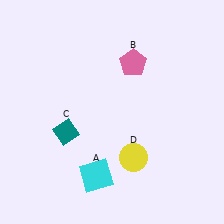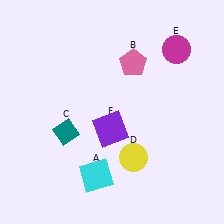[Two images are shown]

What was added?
A magenta circle (E), a purple square (F) were added in Image 2.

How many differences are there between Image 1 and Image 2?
There are 2 differences between the two images.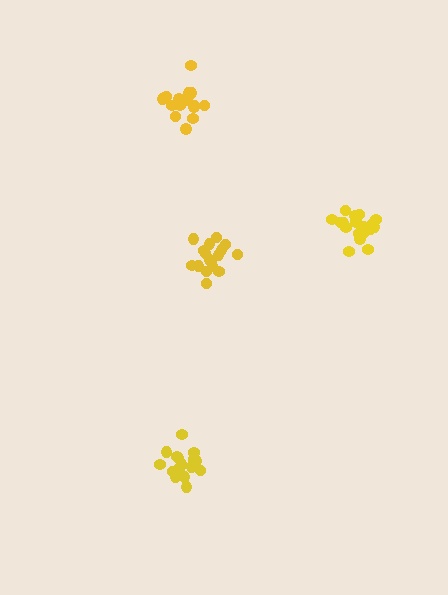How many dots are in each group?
Group 1: 17 dots, Group 2: 18 dots, Group 3: 17 dots, Group 4: 18 dots (70 total).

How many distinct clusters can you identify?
There are 4 distinct clusters.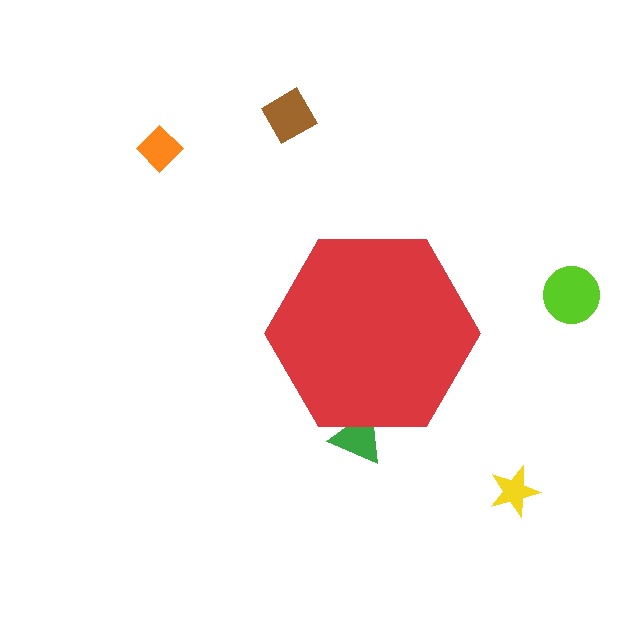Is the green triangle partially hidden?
Yes, the green triangle is partially hidden behind the red hexagon.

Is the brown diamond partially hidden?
No, the brown diamond is fully visible.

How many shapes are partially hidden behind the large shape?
1 shape is partially hidden.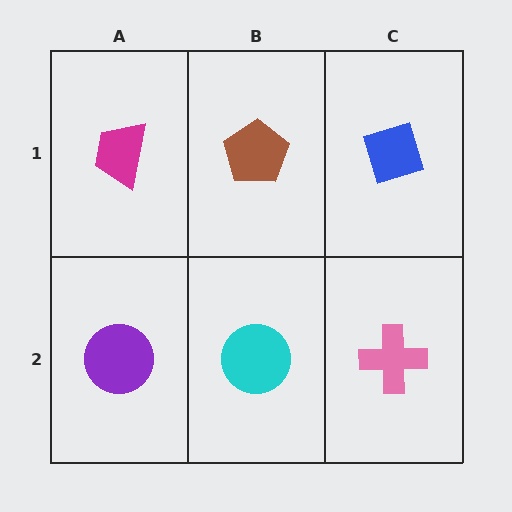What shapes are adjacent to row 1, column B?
A cyan circle (row 2, column B), a magenta trapezoid (row 1, column A), a blue diamond (row 1, column C).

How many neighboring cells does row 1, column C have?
2.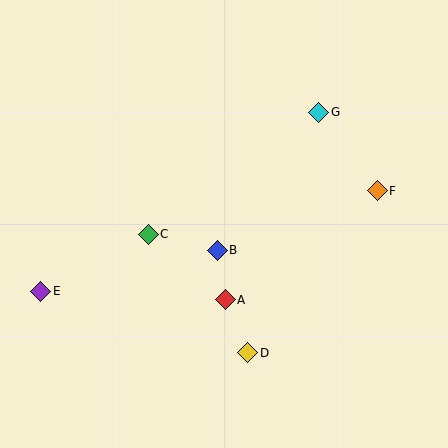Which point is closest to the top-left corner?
Point C is closest to the top-left corner.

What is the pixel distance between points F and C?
The distance between F and C is 233 pixels.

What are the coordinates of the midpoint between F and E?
The midpoint between F and E is at (209, 241).